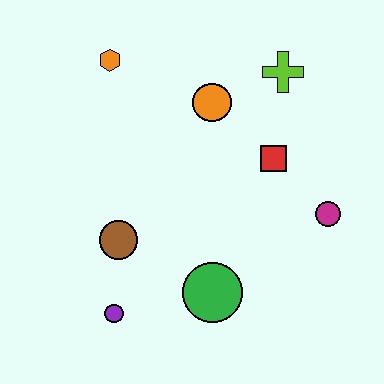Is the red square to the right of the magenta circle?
No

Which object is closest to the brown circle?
The purple circle is closest to the brown circle.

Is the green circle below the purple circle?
No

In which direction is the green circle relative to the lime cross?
The green circle is below the lime cross.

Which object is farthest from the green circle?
The orange hexagon is farthest from the green circle.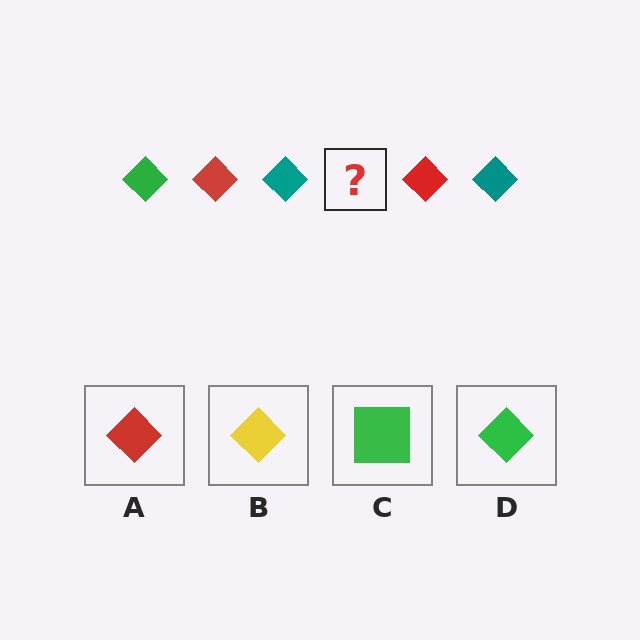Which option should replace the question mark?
Option D.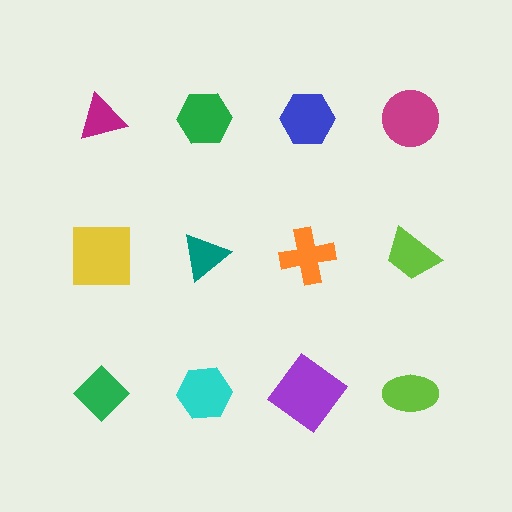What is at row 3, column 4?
A lime ellipse.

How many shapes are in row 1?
4 shapes.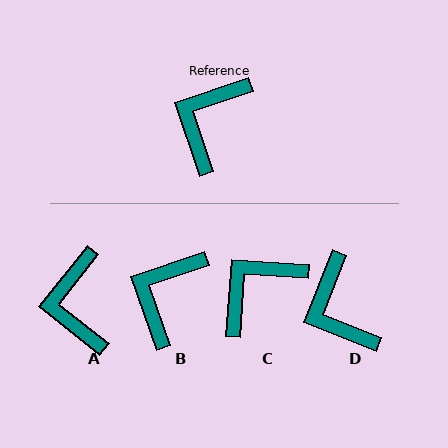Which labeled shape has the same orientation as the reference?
B.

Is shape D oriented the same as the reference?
No, it is off by about 49 degrees.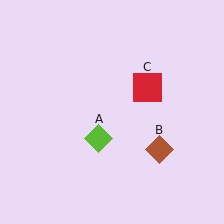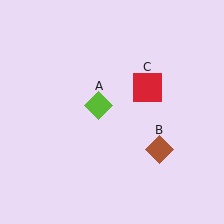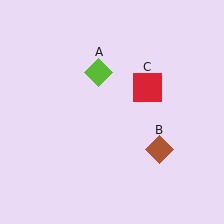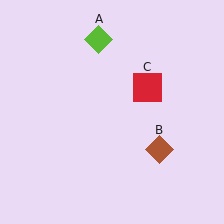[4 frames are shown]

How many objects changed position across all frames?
1 object changed position: lime diamond (object A).